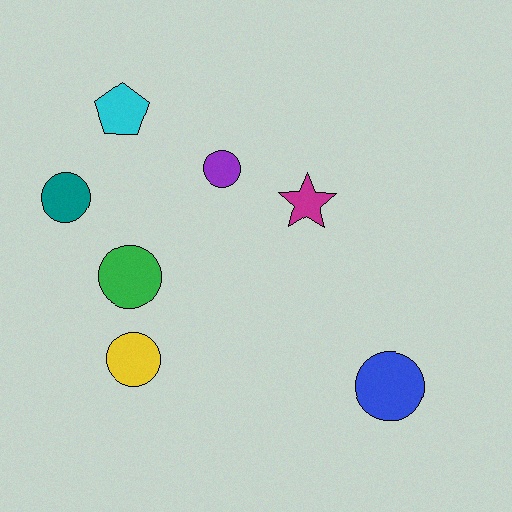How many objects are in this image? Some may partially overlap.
There are 7 objects.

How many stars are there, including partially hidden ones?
There is 1 star.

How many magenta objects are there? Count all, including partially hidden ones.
There is 1 magenta object.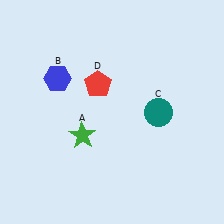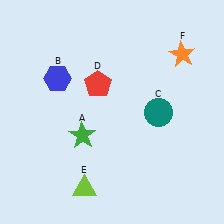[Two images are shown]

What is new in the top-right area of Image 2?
An orange star (F) was added in the top-right area of Image 2.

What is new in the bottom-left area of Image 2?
A lime triangle (E) was added in the bottom-left area of Image 2.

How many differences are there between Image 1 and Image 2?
There are 2 differences between the two images.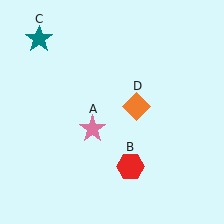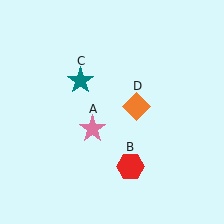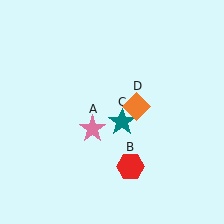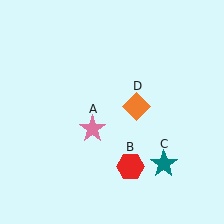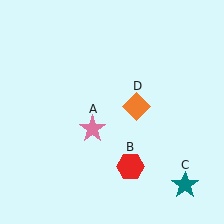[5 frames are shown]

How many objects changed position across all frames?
1 object changed position: teal star (object C).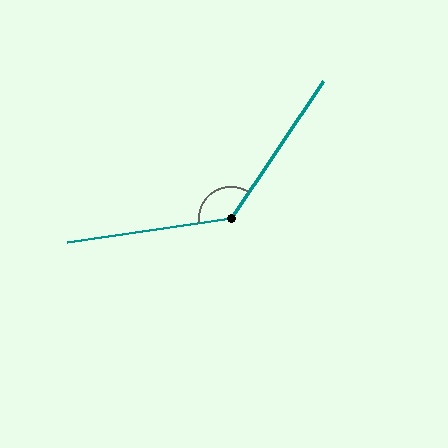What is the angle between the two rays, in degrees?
Approximately 133 degrees.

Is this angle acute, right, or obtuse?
It is obtuse.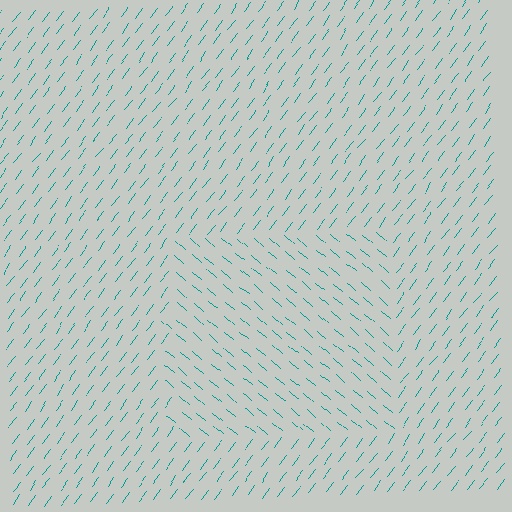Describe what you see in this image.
The image is filled with small teal line segments. A rectangle region in the image has lines oriented differently from the surrounding lines, creating a visible texture boundary.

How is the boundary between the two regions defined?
The boundary is defined purely by a change in line orientation (approximately 87 degrees difference). All lines are the same color and thickness.